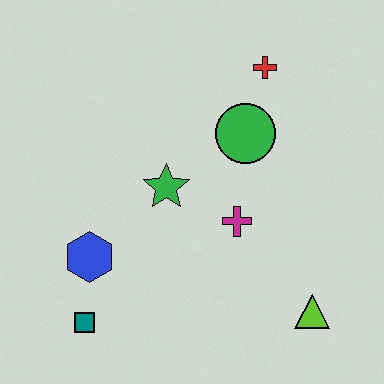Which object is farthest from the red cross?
The teal square is farthest from the red cross.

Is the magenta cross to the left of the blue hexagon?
No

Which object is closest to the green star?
The magenta cross is closest to the green star.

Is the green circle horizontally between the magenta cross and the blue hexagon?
No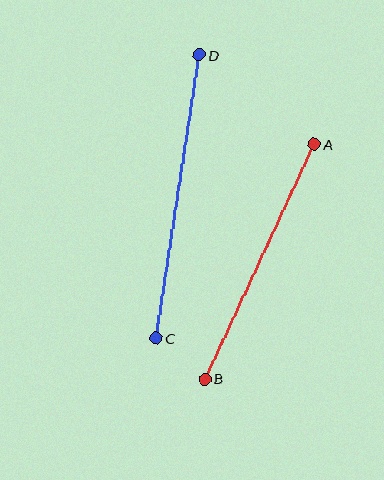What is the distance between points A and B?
The distance is approximately 259 pixels.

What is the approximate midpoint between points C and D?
The midpoint is at approximately (178, 196) pixels.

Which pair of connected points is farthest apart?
Points C and D are farthest apart.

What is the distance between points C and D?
The distance is approximately 287 pixels.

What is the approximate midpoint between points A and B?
The midpoint is at approximately (260, 262) pixels.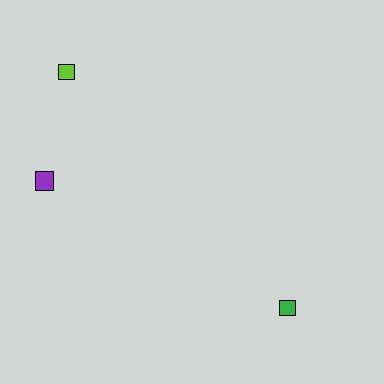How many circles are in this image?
There are no circles.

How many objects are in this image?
There are 3 objects.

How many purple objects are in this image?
There is 1 purple object.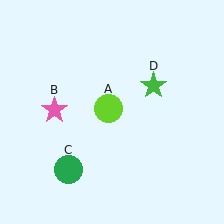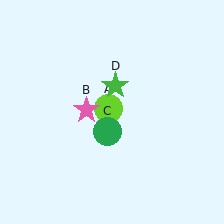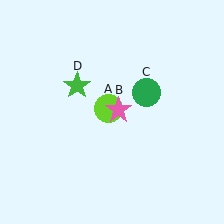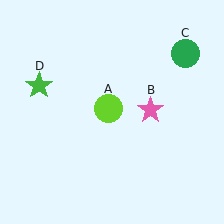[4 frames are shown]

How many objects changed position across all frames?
3 objects changed position: pink star (object B), green circle (object C), green star (object D).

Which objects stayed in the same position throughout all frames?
Lime circle (object A) remained stationary.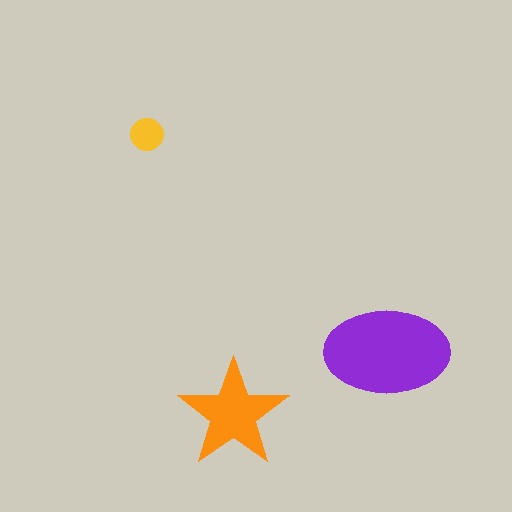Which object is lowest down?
The orange star is bottommost.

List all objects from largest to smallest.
The purple ellipse, the orange star, the yellow circle.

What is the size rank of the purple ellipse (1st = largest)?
1st.